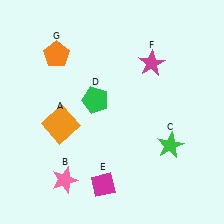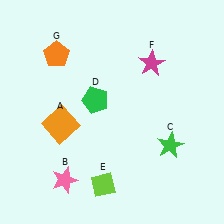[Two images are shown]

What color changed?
The diamond (E) changed from magenta in Image 1 to lime in Image 2.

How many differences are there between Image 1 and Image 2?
There is 1 difference between the two images.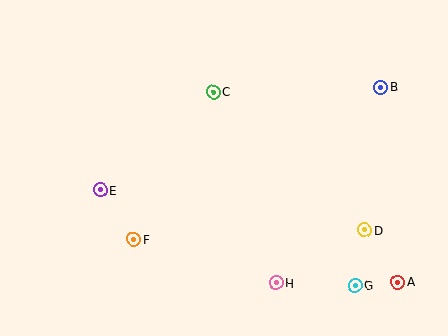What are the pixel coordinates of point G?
Point G is at (355, 285).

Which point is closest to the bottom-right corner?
Point A is closest to the bottom-right corner.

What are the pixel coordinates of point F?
Point F is at (134, 239).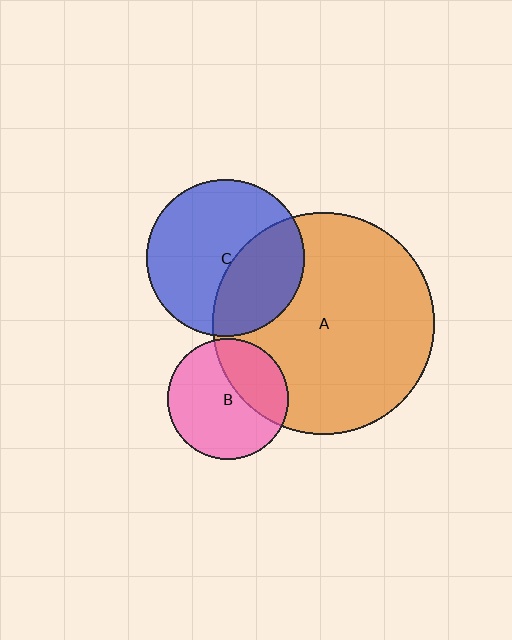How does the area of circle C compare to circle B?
Approximately 1.7 times.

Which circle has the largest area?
Circle A (orange).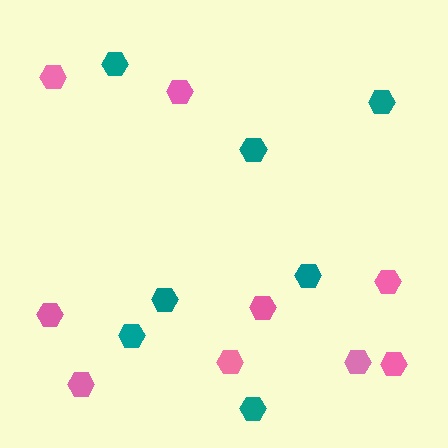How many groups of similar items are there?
There are 2 groups: one group of pink hexagons (9) and one group of teal hexagons (7).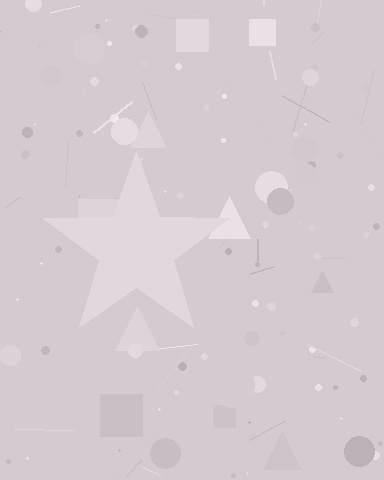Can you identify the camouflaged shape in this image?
The camouflaged shape is a star.